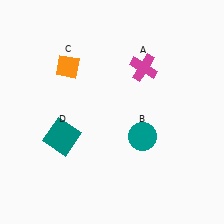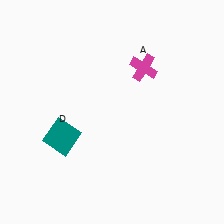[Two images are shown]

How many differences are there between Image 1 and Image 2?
There are 2 differences between the two images.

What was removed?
The orange diamond (C), the teal circle (B) were removed in Image 2.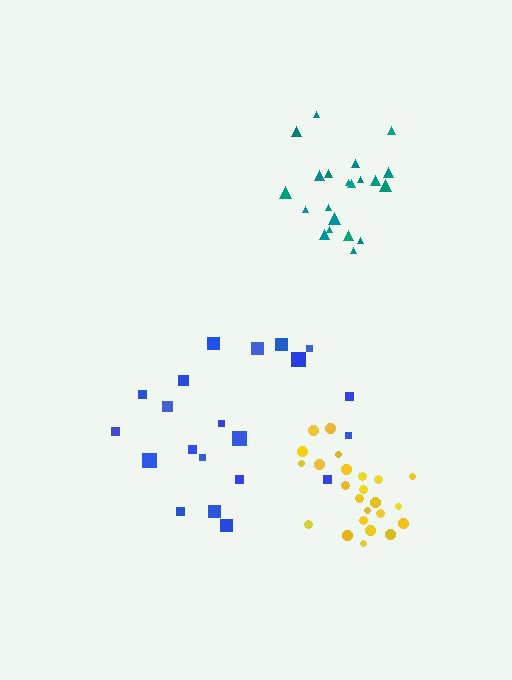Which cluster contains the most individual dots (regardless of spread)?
Yellow (24).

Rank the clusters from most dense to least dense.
yellow, teal, blue.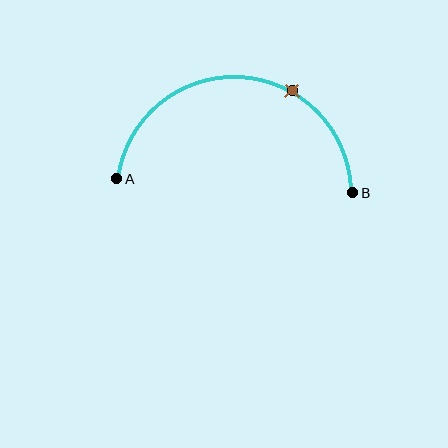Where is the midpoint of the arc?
The arc midpoint is the point on the curve farthest from the straight line joining A and B. It sits above that line.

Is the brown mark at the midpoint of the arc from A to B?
No. The brown mark lies on the arc but is closer to endpoint B. The arc midpoint would be at the point on the curve equidistant along the arc from both A and B.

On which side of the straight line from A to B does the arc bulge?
The arc bulges above the straight line connecting A and B.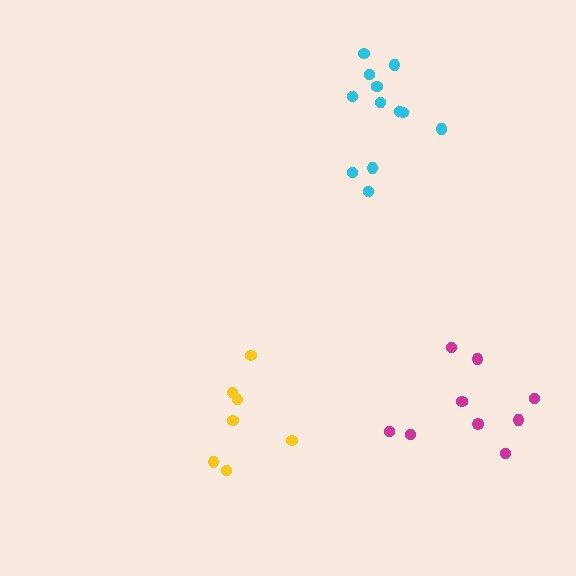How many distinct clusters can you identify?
There are 3 distinct clusters.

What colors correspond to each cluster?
The clusters are colored: magenta, cyan, yellow.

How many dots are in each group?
Group 1: 9 dots, Group 2: 12 dots, Group 3: 7 dots (28 total).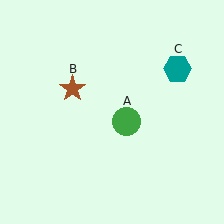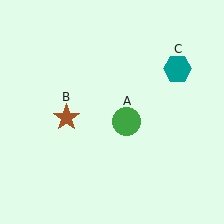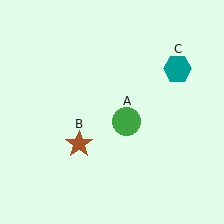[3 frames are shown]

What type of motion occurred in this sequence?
The brown star (object B) rotated counterclockwise around the center of the scene.